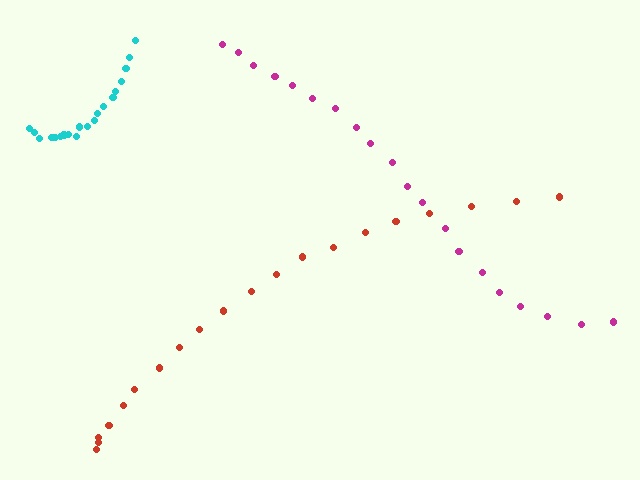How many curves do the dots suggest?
There are 3 distinct paths.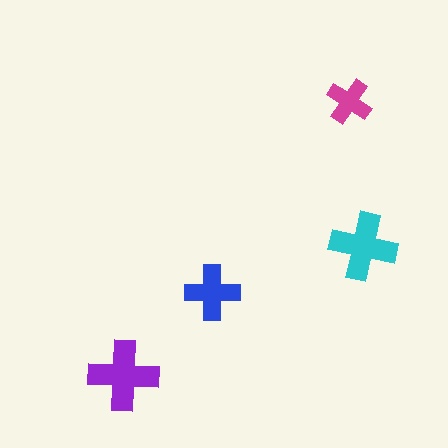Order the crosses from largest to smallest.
the purple one, the cyan one, the blue one, the magenta one.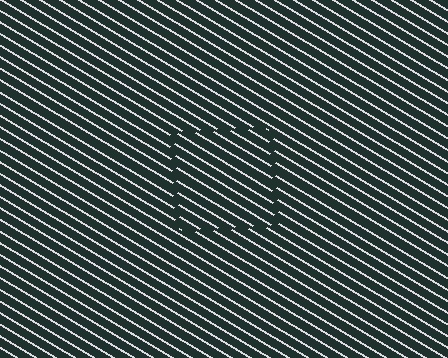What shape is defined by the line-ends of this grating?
An illusory square. The interior of the shape contains the same grating, shifted by half a period — the contour is defined by the phase discontinuity where line-ends from the inner and outer gratings abut.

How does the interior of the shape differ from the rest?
The interior of the shape contains the same grating, shifted by half a period — the contour is defined by the phase discontinuity where line-ends from the inner and outer gratings abut.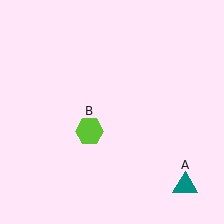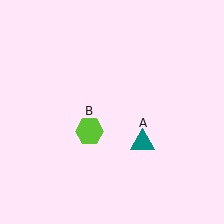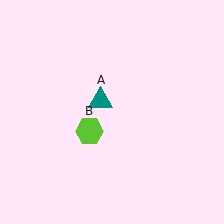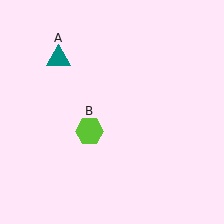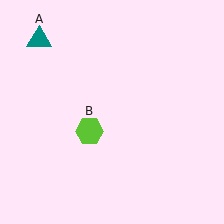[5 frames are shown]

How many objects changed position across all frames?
1 object changed position: teal triangle (object A).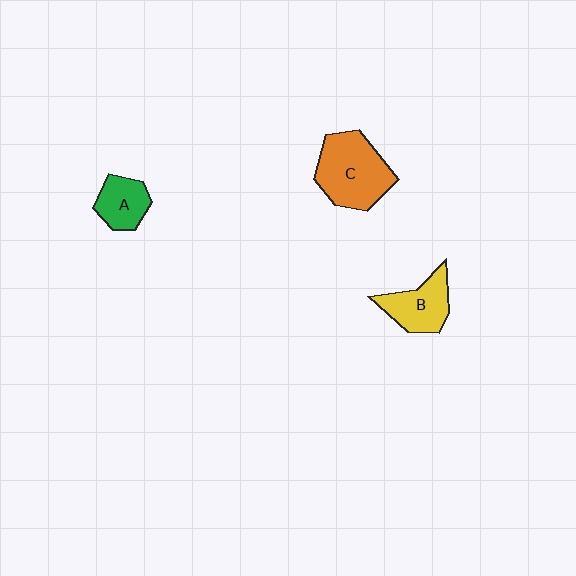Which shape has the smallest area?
Shape A (green).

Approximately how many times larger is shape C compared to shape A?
Approximately 1.9 times.